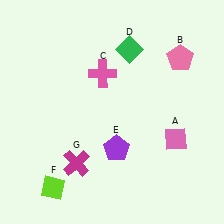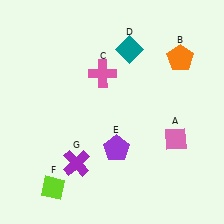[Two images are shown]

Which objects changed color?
B changed from pink to orange. D changed from green to teal. G changed from magenta to purple.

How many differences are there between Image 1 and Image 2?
There are 3 differences between the two images.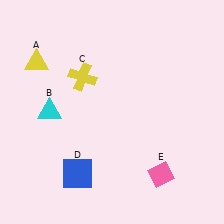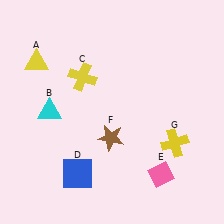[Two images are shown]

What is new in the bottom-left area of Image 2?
A brown star (F) was added in the bottom-left area of Image 2.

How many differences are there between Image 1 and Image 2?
There are 2 differences between the two images.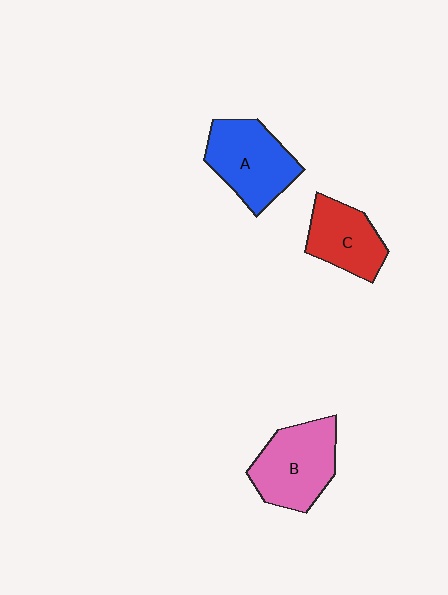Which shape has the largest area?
Shape B (pink).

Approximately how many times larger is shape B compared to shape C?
Approximately 1.3 times.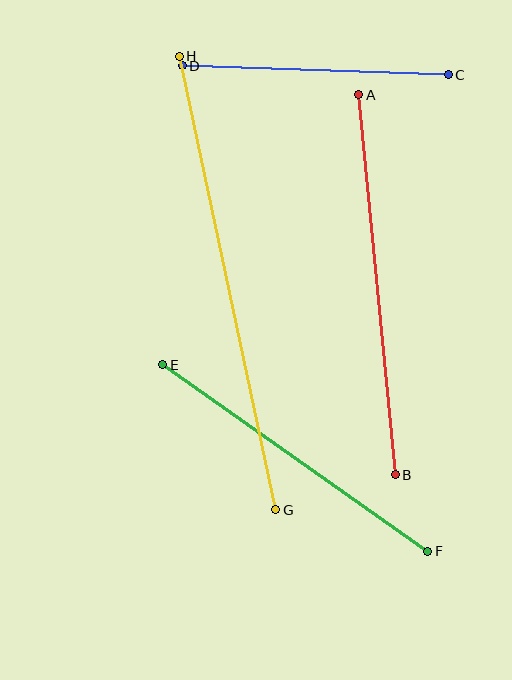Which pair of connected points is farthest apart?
Points G and H are farthest apart.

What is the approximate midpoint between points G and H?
The midpoint is at approximately (227, 283) pixels.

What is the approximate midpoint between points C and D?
The midpoint is at approximately (315, 70) pixels.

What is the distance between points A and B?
The distance is approximately 382 pixels.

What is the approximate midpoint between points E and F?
The midpoint is at approximately (295, 458) pixels.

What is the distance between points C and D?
The distance is approximately 266 pixels.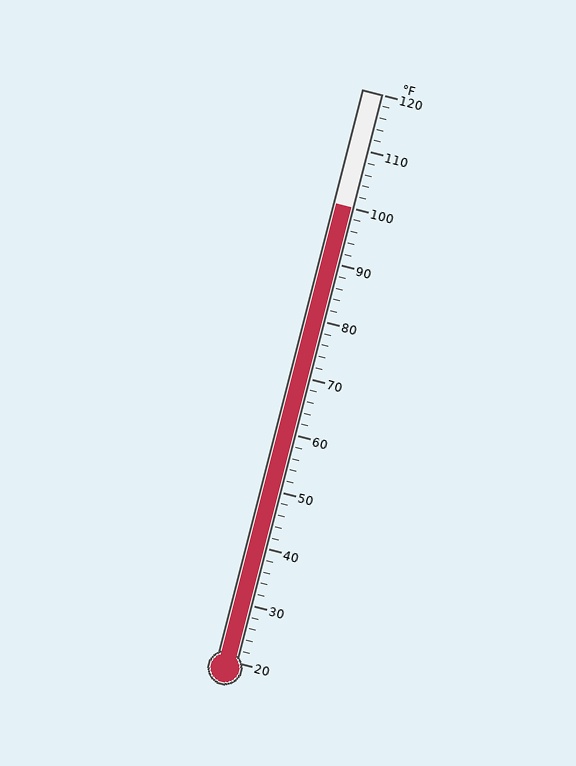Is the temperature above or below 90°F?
The temperature is above 90°F.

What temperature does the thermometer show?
The thermometer shows approximately 100°F.